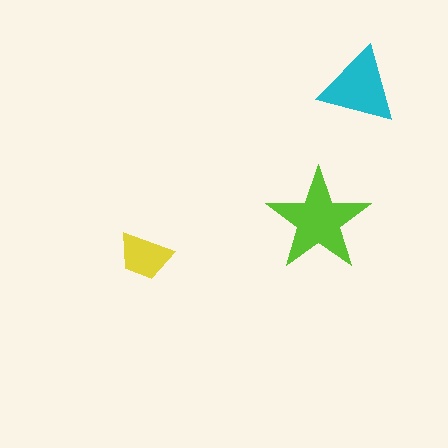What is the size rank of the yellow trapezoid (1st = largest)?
3rd.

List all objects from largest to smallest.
The lime star, the cyan triangle, the yellow trapezoid.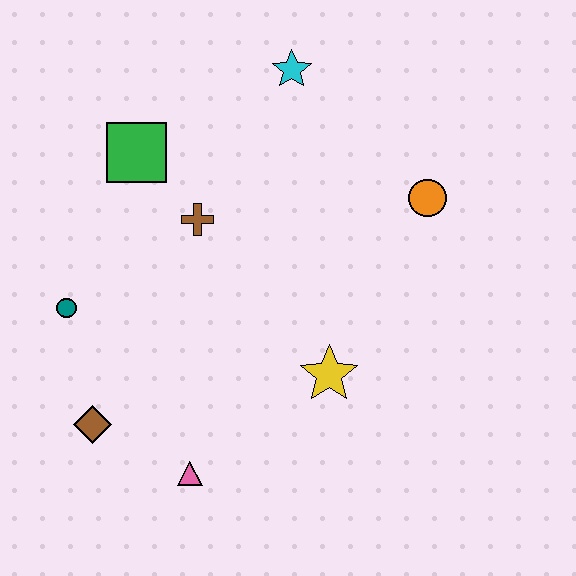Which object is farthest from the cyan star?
The pink triangle is farthest from the cyan star.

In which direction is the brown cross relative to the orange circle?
The brown cross is to the left of the orange circle.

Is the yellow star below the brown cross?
Yes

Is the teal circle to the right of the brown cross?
No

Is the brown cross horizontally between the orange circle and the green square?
Yes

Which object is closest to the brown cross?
The green square is closest to the brown cross.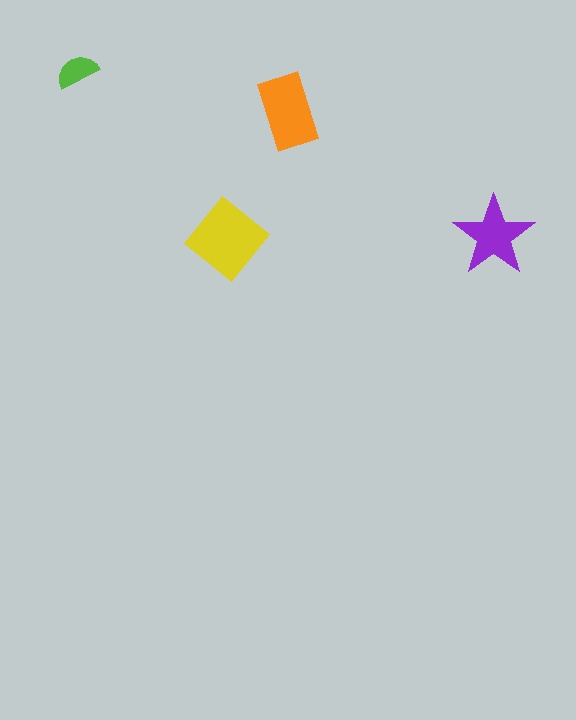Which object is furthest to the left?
The lime semicircle is leftmost.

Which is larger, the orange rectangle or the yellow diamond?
The yellow diamond.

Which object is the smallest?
The lime semicircle.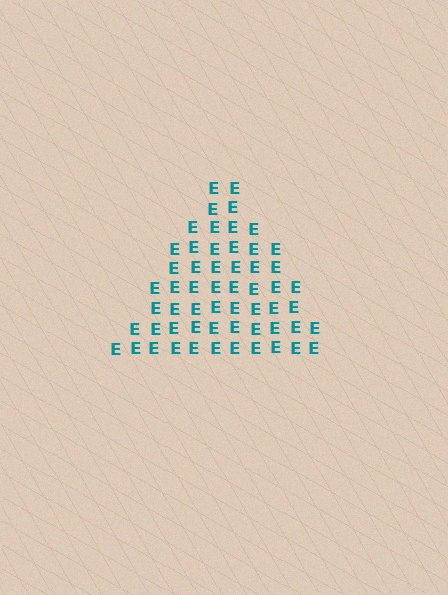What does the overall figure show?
The overall figure shows a triangle.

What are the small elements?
The small elements are letter E's.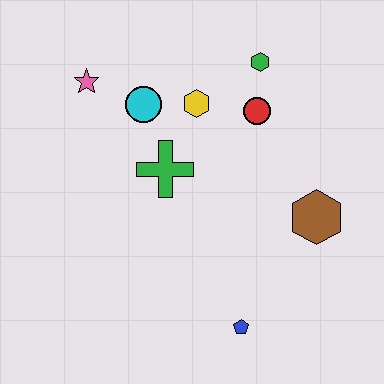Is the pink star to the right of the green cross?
No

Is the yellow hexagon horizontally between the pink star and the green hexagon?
Yes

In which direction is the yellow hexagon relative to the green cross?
The yellow hexagon is above the green cross.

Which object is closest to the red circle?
The green hexagon is closest to the red circle.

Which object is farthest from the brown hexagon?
The pink star is farthest from the brown hexagon.